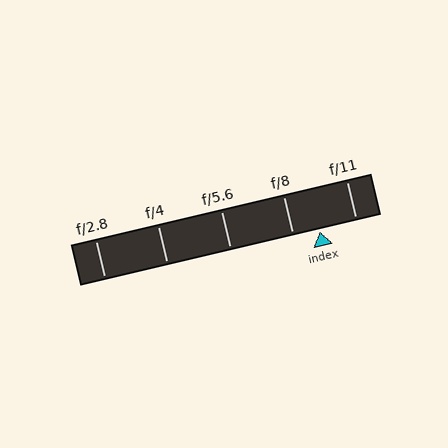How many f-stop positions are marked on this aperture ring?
There are 5 f-stop positions marked.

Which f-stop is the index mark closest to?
The index mark is closest to f/8.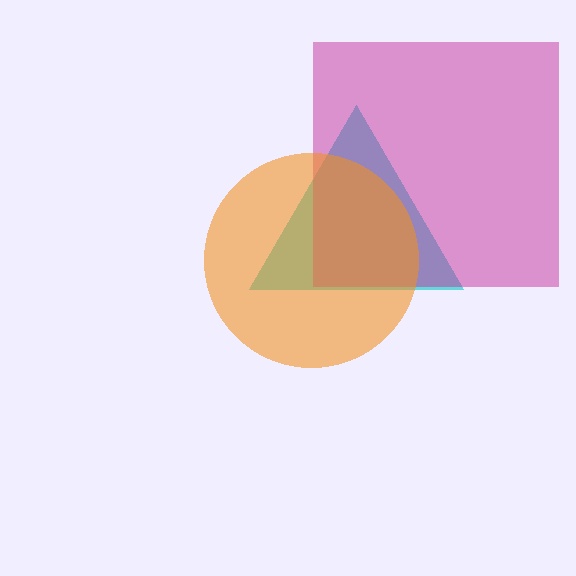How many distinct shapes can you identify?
There are 3 distinct shapes: a cyan triangle, a magenta square, an orange circle.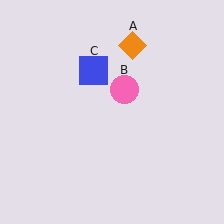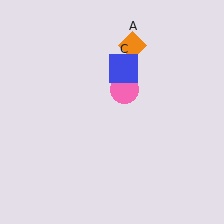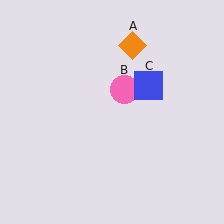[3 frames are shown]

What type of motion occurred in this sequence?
The blue square (object C) rotated clockwise around the center of the scene.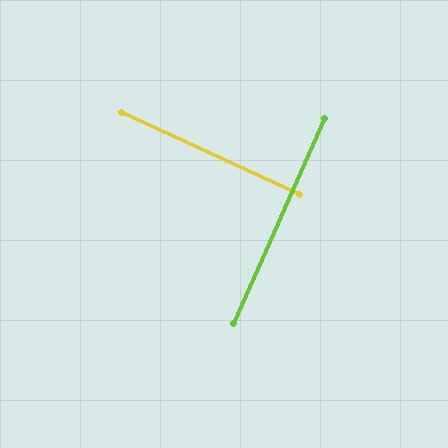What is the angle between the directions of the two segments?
Approximately 89 degrees.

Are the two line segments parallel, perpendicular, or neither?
Perpendicular — they meet at approximately 89°.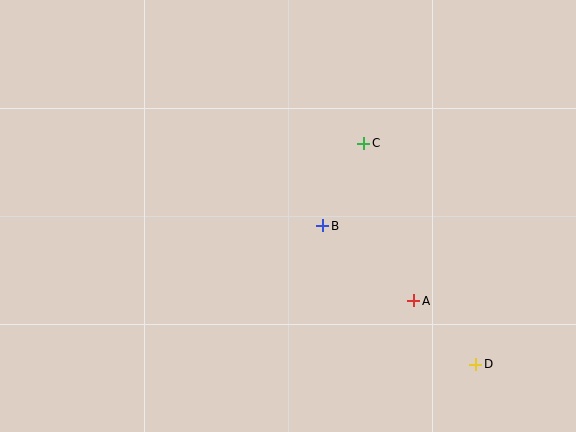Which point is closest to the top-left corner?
Point C is closest to the top-left corner.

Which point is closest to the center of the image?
Point B at (323, 226) is closest to the center.